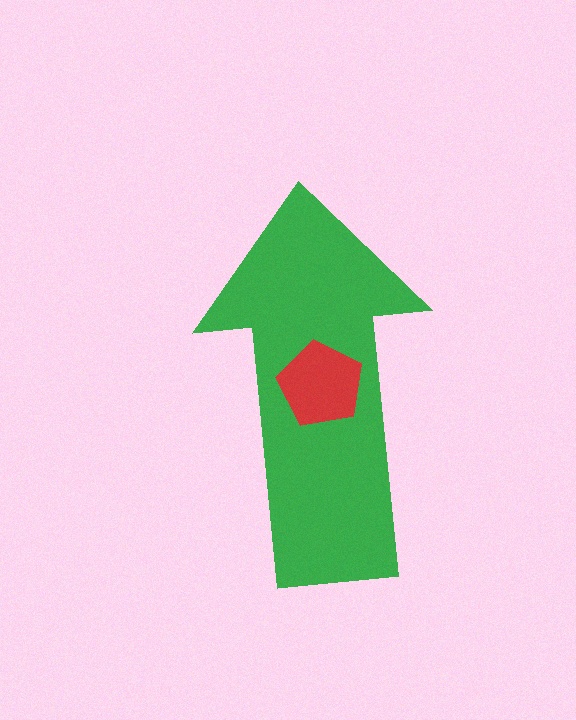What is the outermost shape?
The green arrow.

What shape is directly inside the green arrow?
The red pentagon.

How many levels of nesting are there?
2.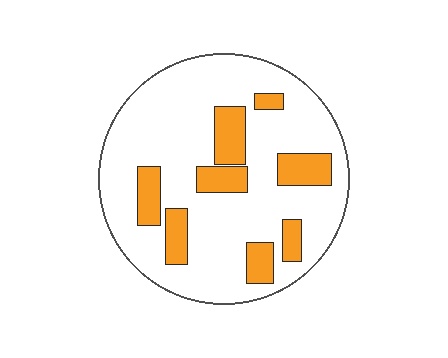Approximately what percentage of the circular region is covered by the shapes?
Approximately 20%.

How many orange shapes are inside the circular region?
8.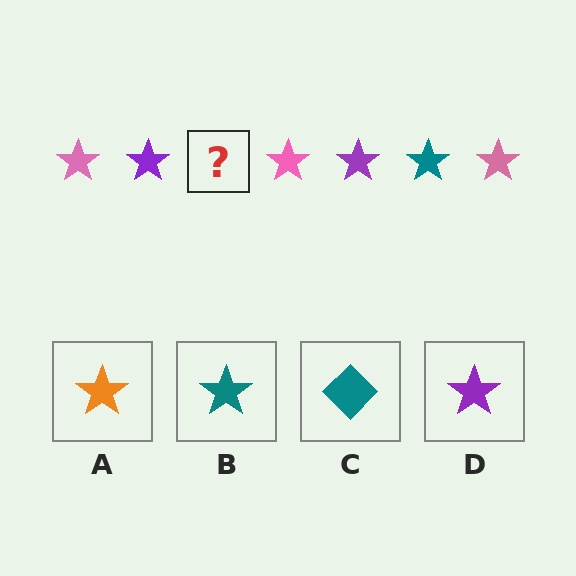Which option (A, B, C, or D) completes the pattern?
B.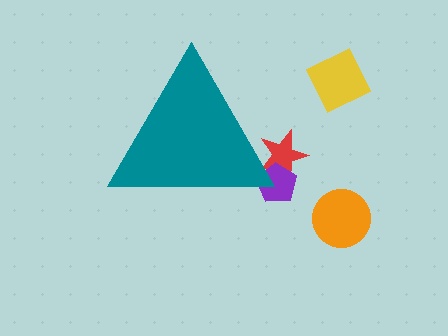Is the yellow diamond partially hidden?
No, the yellow diamond is fully visible.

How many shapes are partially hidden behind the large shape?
2 shapes are partially hidden.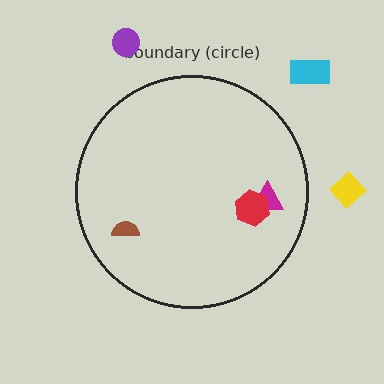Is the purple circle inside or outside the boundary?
Outside.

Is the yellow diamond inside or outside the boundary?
Outside.